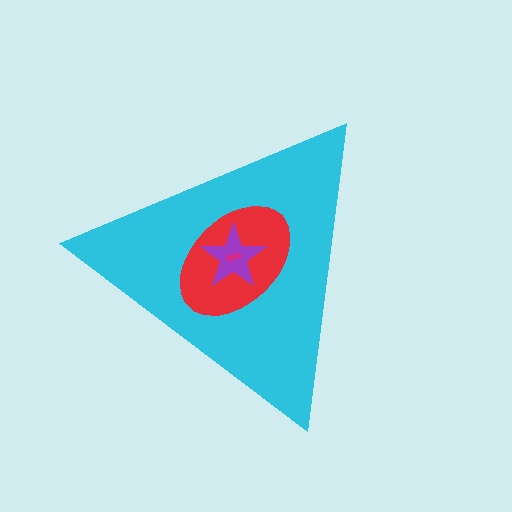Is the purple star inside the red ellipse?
Yes.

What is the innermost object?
The magenta arrow.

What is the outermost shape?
The cyan triangle.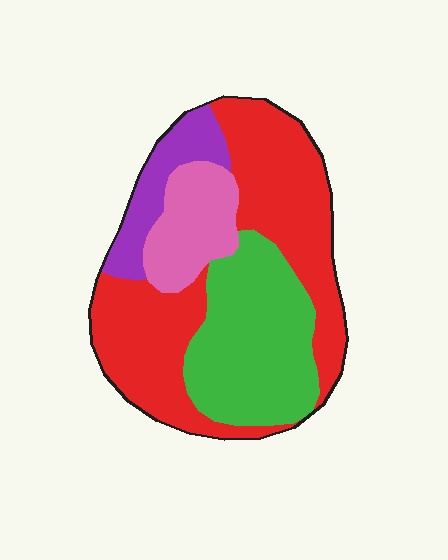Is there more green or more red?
Red.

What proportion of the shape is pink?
Pink takes up less than a quarter of the shape.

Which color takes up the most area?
Red, at roughly 45%.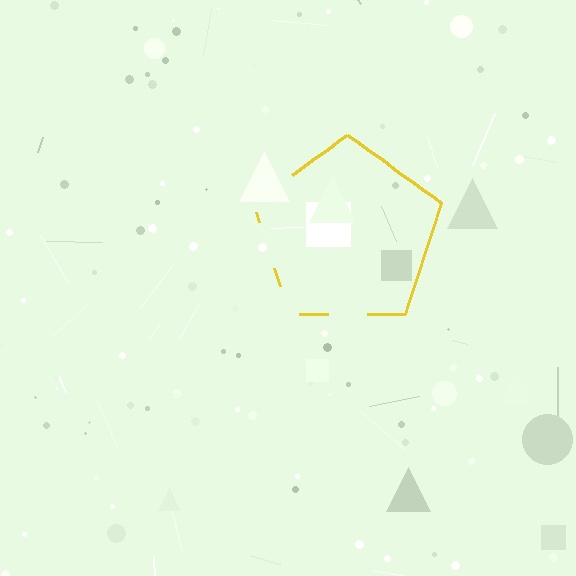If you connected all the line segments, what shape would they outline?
They would outline a pentagon.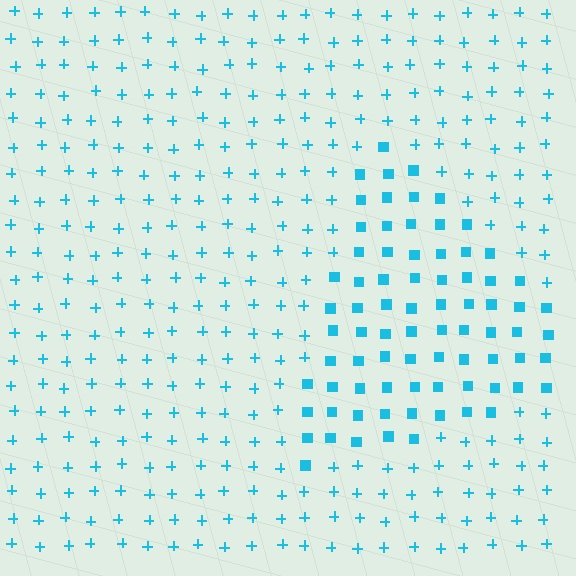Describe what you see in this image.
The image is filled with small cyan elements arranged in a uniform grid. A triangle-shaped region contains squares, while the surrounding area contains plus signs. The boundary is defined purely by the change in element shape.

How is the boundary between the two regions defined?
The boundary is defined by a change in element shape: squares inside vs. plus signs outside. All elements share the same color and spacing.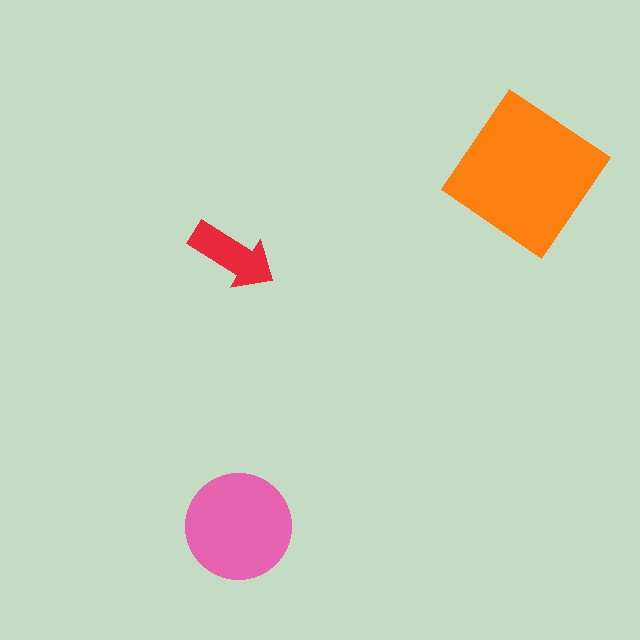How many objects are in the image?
There are 3 objects in the image.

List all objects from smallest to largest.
The red arrow, the pink circle, the orange diamond.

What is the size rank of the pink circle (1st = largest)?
2nd.